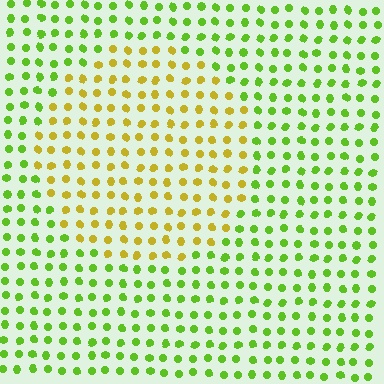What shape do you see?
I see a circle.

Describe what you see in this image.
The image is filled with small lime elements in a uniform arrangement. A circle-shaped region is visible where the elements are tinted to a slightly different hue, forming a subtle color boundary.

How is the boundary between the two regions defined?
The boundary is defined purely by a slight shift in hue (about 45 degrees). Spacing, size, and orientation are identical on both sides.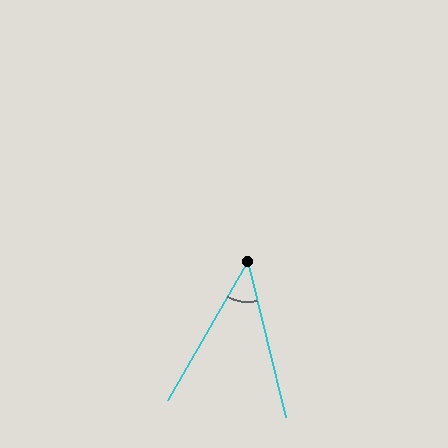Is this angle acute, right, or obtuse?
It is acute.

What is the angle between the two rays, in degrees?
Approximately 44 degrees.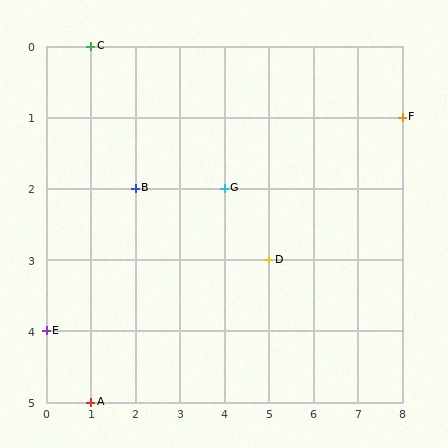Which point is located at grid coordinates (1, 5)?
Point A is at (1, 5).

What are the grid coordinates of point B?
Point B is at grid coordinates (2, 2).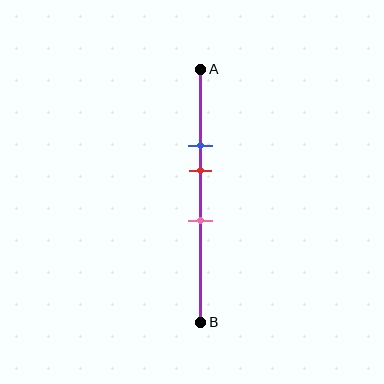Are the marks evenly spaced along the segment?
Yes, the marks are approximately evenly spaced.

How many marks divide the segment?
There are 3 marks dividing the segment.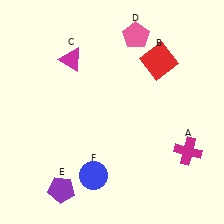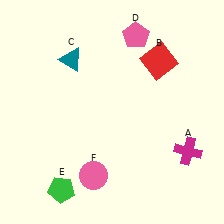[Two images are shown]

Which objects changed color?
C changed from magenta to teal. E changed from purple to green. F changed from blue to pink.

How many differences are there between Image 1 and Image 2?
There are 3 differences between the two images.